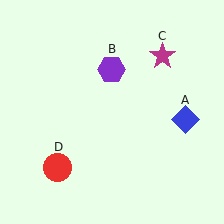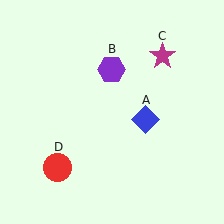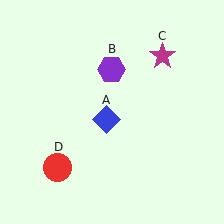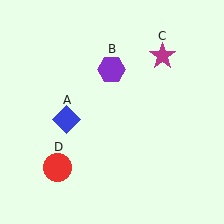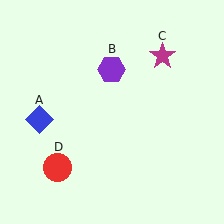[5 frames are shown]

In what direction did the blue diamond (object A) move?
The blue diamond (object A) moved left.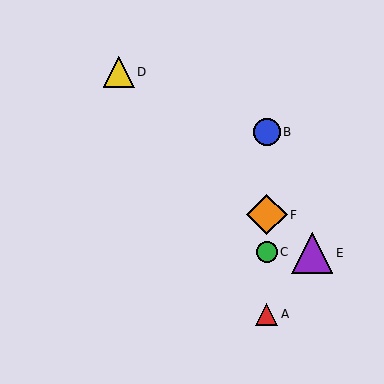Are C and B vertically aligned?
Yes, both are at x≈267.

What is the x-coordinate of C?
Object C is at x≈267.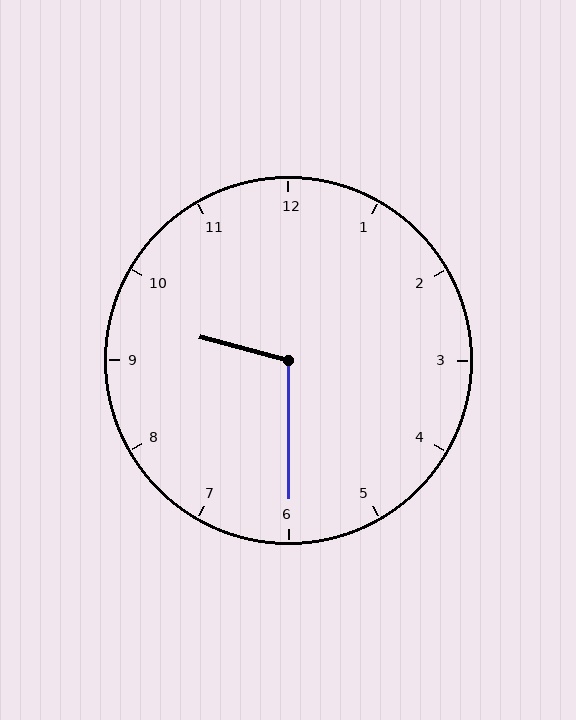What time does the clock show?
9:30.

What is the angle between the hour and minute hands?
Approximately 105 degrees.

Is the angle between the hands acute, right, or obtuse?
It is obtuse.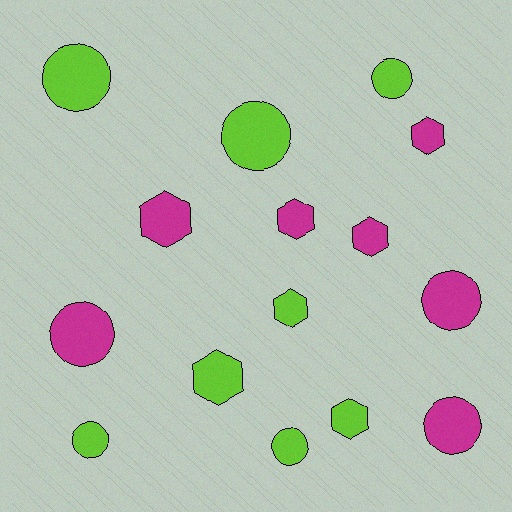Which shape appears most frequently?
Circle, with 8 objects.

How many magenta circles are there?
There are 3 magenta circles.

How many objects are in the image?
There are 15 objects.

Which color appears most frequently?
Lime, with 8 objects.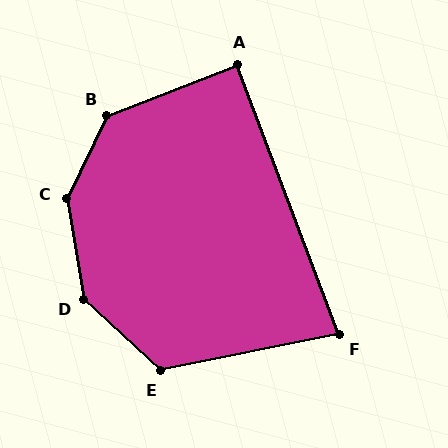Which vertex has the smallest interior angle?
F, at approximately 81 degrees.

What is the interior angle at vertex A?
Approximately 89 degrees (approximately right).